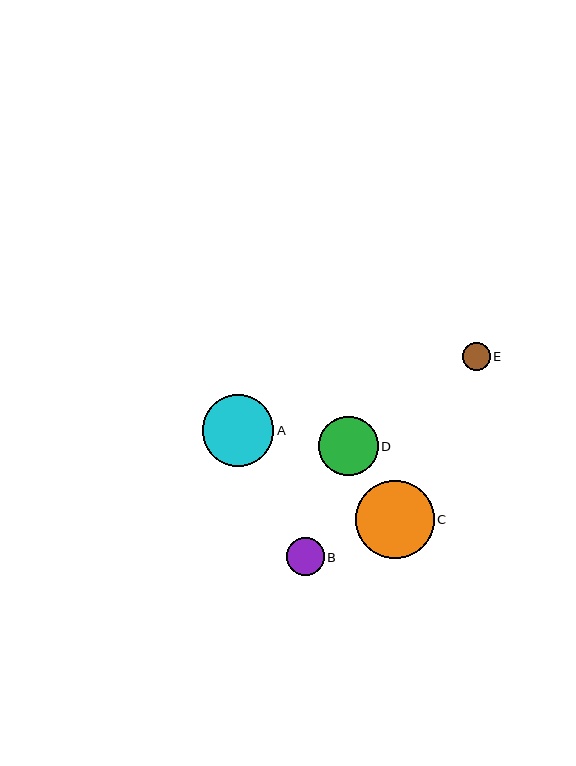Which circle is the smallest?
Circle E is the smallest with a size of approximately 28 pixels.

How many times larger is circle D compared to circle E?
Circle D is approximately 2.1 times the size of circle E.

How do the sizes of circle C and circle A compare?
Circle C and circle A are approximately the same size.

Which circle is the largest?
Circle C is the largest with a size of approximately 78 pixels.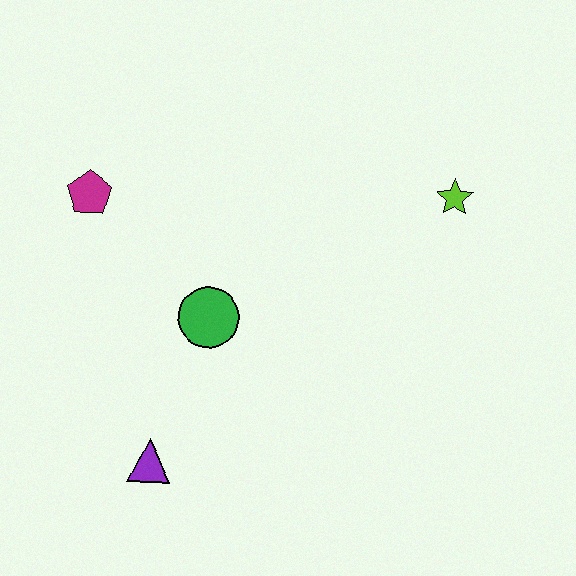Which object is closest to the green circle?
The purple triangle is closest to the green circle.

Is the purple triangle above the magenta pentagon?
No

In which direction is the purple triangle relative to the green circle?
The purple triangle is below the green circle.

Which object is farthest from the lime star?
The purple triangle is farthest from the lime star.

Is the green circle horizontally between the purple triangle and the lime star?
Yes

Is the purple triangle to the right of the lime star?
No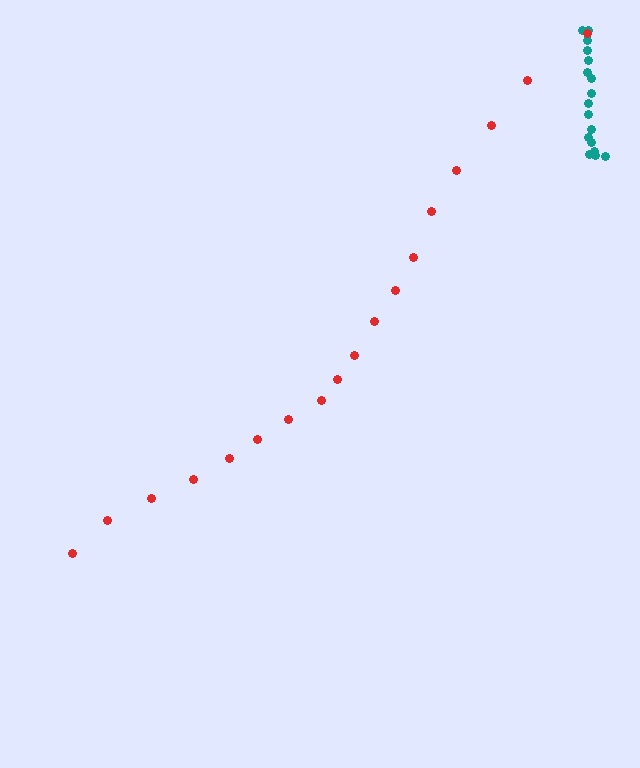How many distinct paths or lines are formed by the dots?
There are 2 distinct paths.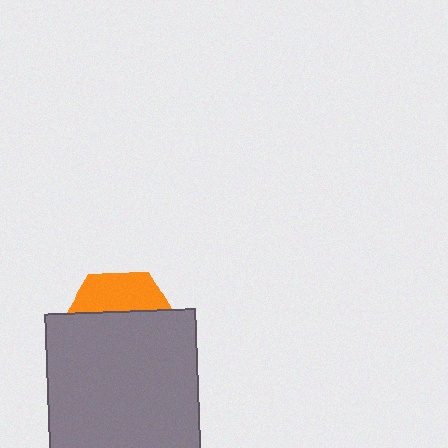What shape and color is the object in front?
The object in front is a gray square.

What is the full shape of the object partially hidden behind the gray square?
The partially hidden object is an orange hexagon.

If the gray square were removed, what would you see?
You would see the complete orange hexagon.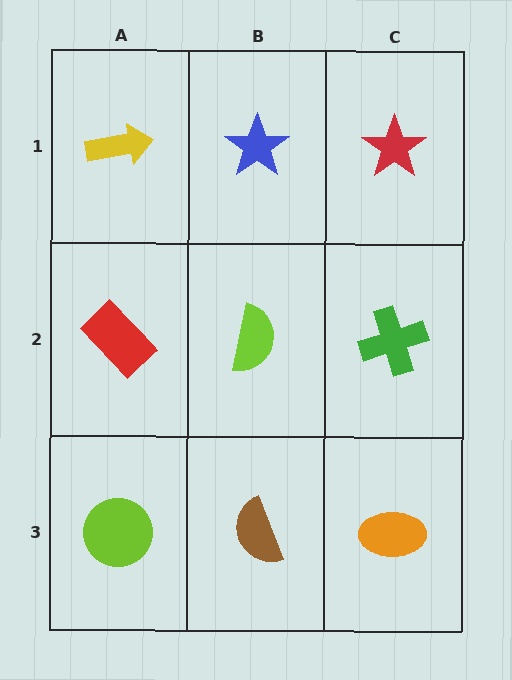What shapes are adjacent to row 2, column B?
A blue star (row 1, column B), a brown semicircle (row 3, column B), a red rectangle (row 2, column A), a green cross (row 2, column C).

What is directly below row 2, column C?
An orange ellipse.